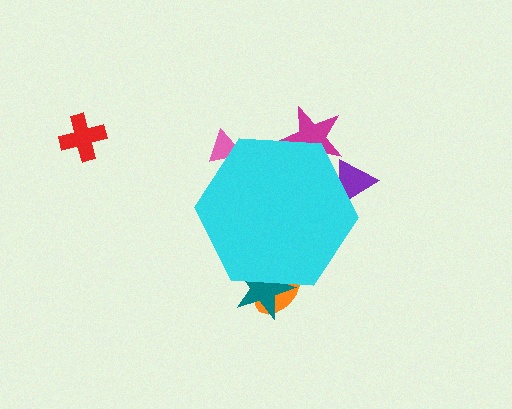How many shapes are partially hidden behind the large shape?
5 shapes are partially hidden.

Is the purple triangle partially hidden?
Yes, the purple triangle is partially hidden behind the cyan hexagon.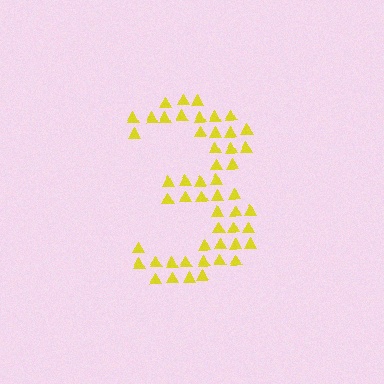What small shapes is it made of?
It is made of small triangles.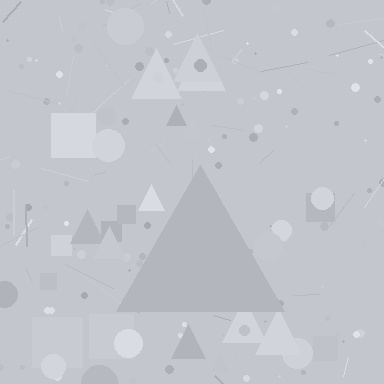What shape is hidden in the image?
A triangle is hidden in the image.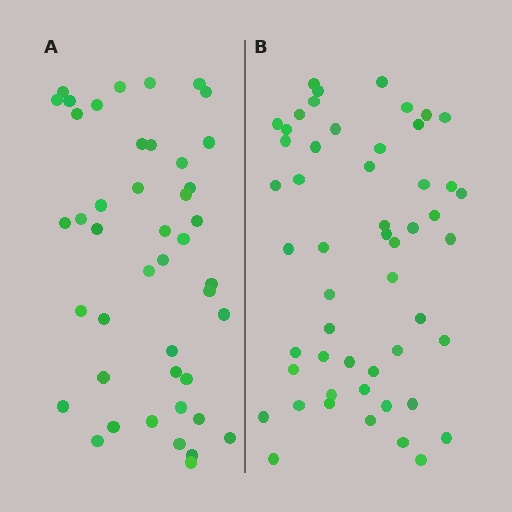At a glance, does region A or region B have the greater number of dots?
Region B (the right region) has more dots.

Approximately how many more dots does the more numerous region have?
Region B has roughly 8 or so more dots than region A.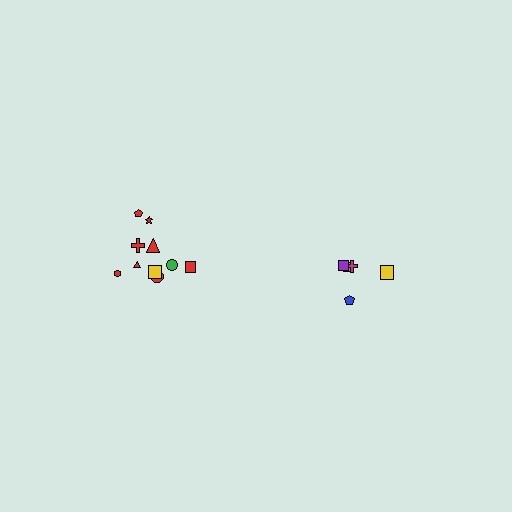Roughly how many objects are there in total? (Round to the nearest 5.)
Roughly 15 objects in total.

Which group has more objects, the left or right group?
The left group.